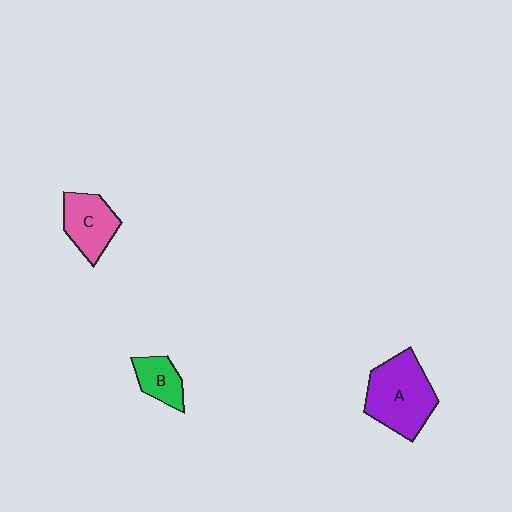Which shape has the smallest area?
Shape B (green).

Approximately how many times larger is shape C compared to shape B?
Approximately 1.5 times.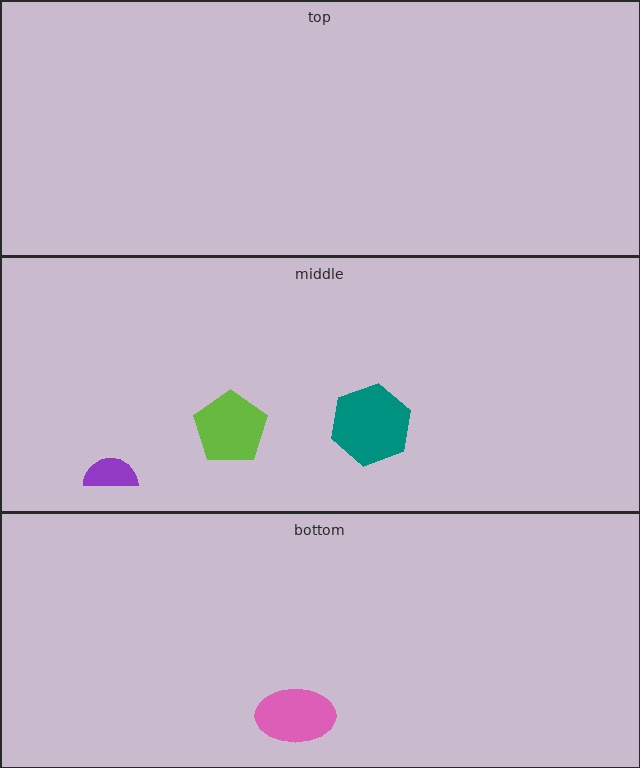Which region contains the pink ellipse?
The bottom region.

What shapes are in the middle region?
The purple semicircle, the lime pentagon, the teal hexagon.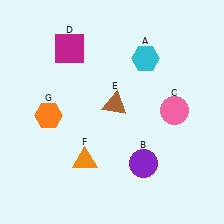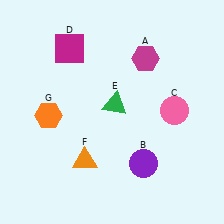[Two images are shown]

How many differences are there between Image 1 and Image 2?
There are 2 differences between the two images.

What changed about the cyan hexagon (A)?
In Image 1, A is cyan. In Image 2, it changed to magenta.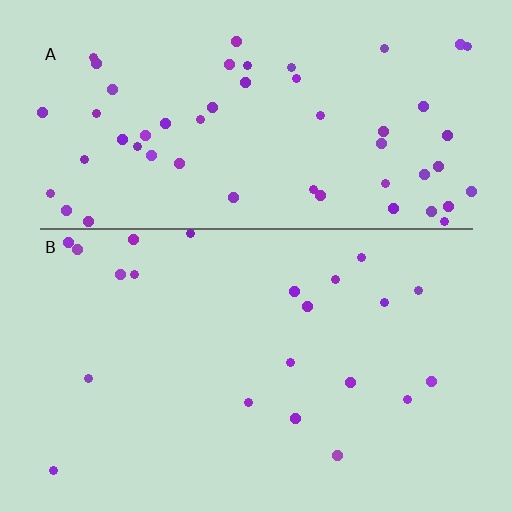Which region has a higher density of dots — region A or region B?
A (the top).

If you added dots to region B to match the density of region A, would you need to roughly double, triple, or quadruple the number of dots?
Approximately triple.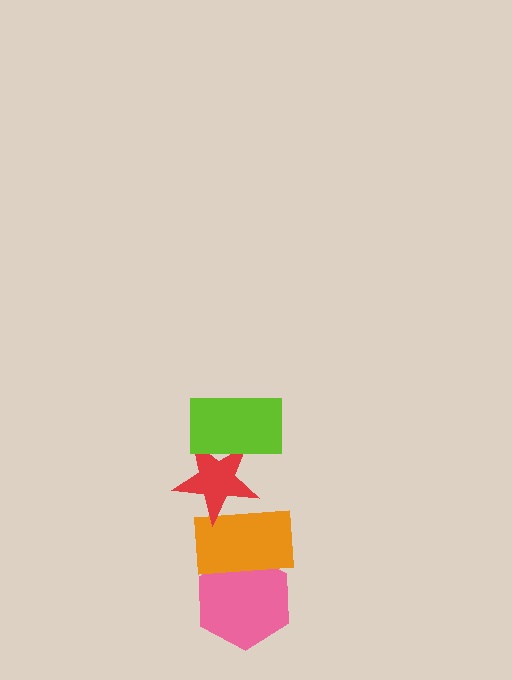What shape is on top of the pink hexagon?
The orange rectangle is on top of the pink hexagon.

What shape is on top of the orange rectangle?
The red star is on top of the orange rectangle.